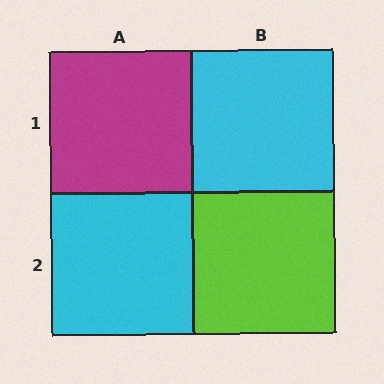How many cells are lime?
1 cell is lime.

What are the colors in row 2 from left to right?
Cyan, lime.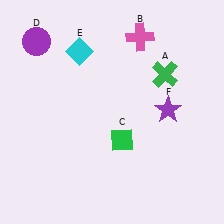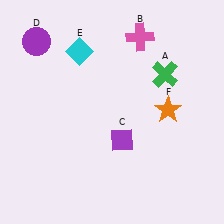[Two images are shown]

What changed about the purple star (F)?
In Image 1, F is purple. In Image 2, it changed to orange.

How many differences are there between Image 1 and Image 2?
There are 2 differences between the two images.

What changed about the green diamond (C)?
In Image 1, C is green. In Image 2, it changed to purple.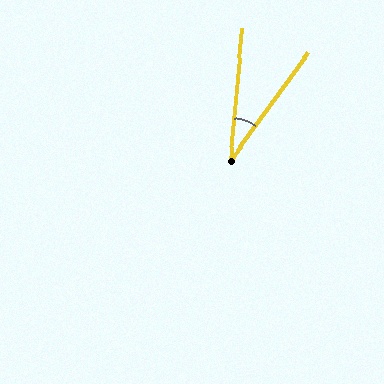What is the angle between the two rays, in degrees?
Approximately 31 degrees.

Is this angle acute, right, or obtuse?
It is acute.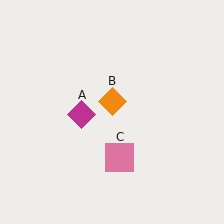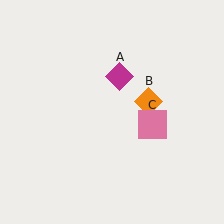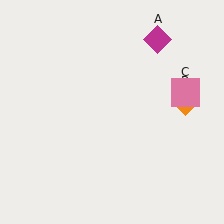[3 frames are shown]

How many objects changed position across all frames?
3 objects changed position: magenta diamond (object A), orange diamond (object B), pink square (object C).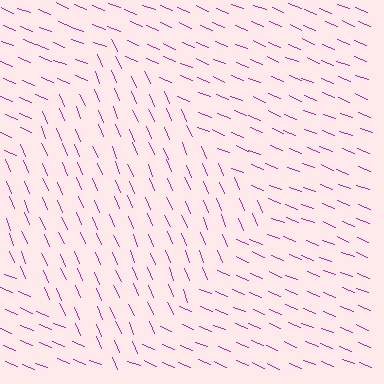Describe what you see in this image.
The image is filled with small magenta line segments. A diamond region in the image has lines oriented differently from the surrounding lines, creating a visible texture boundary.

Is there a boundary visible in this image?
Yes, there is a texture boundary formed by a change in line orientation.